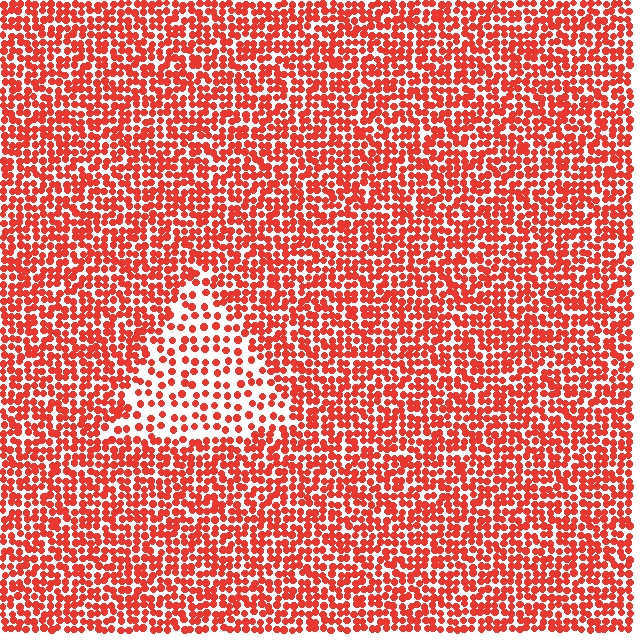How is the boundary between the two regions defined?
The boundary is defined by a change in element density (approximately 2.0x ratio). All elements are the same color, size, and shape.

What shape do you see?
I see a triangle.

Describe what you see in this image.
The image contains small red elements arranged at two different densities. A triangle-shaped region is visible where the elements are less densely packed than the surrounding area.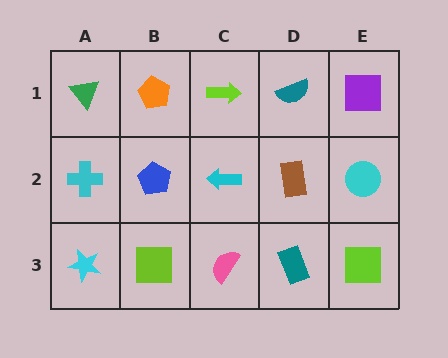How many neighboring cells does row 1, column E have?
2.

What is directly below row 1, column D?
A brown rectangle.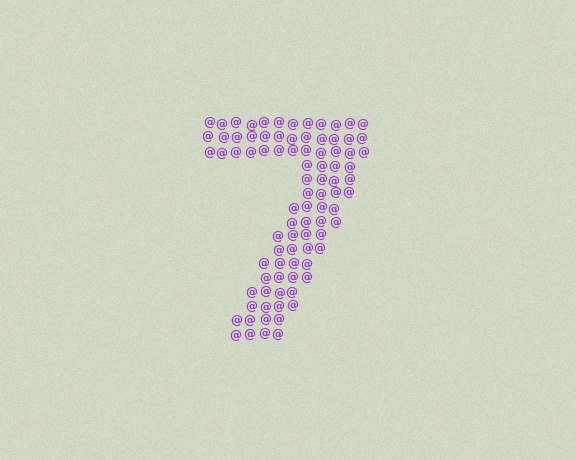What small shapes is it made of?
It is made of small at signs.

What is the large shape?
The large shape is the digit 7.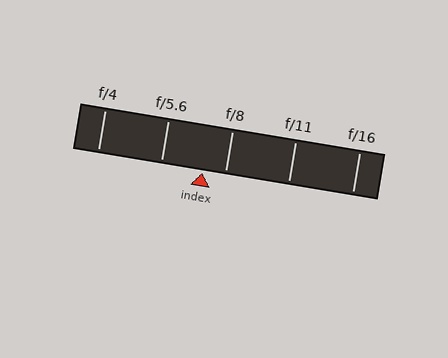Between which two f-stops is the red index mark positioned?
The index mark is between f/5.6 and f/8.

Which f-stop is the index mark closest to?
The index mark is closest to f/8.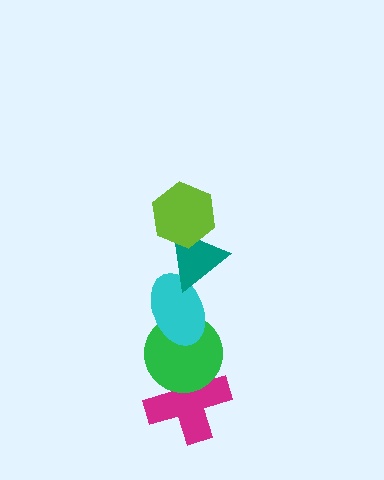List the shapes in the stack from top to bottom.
From top to bottom: the lime hexagon, the teal triangle, the cyan ellipse, the green circle, the magenta cross.